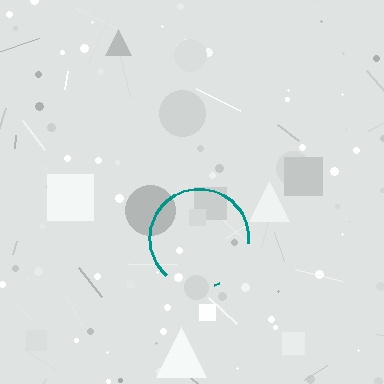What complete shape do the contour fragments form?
The contour fragments form a circle.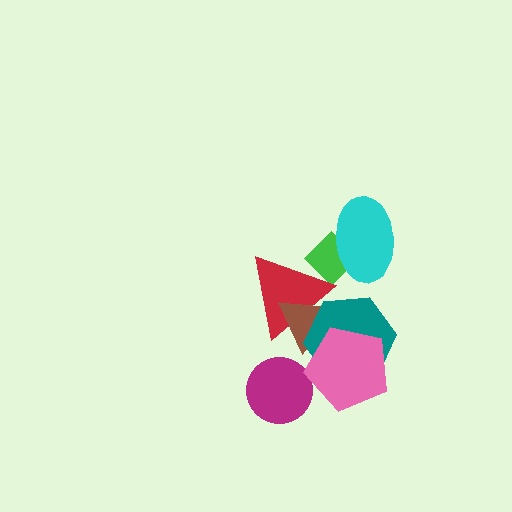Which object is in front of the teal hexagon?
The pink pentagon is in front of the teal hexagon.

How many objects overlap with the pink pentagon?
2 objects overlap with the pink pentagon.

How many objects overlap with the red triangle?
3 objects overlap with the red triangle.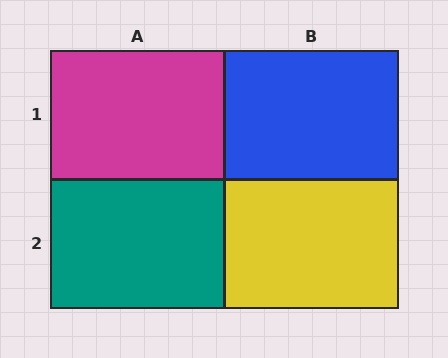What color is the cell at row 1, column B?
Blue.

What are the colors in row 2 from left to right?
Teal, yellow.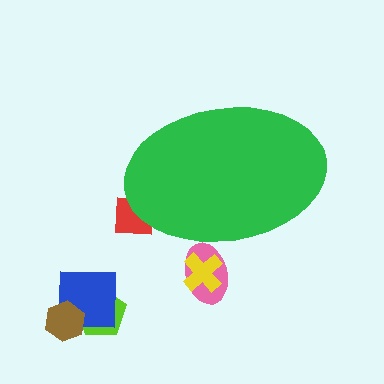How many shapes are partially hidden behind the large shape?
3 shapes are partially hidden.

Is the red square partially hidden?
Yes, the red square is partially hidden behind the green ellipse.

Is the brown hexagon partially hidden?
No, the brown hexagon is fully visible.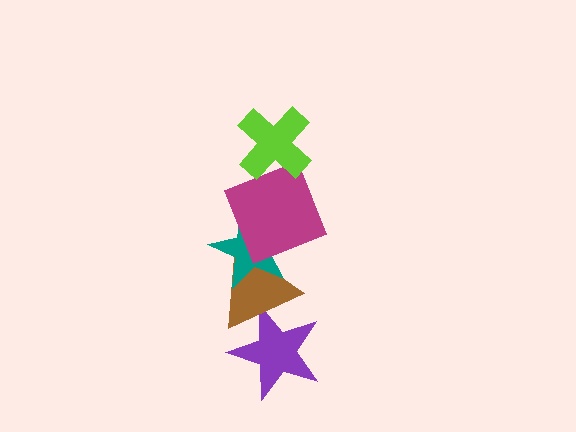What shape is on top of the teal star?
The magenta square is on top of the teal star.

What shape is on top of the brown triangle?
The teal star is on top of the brown triangle.